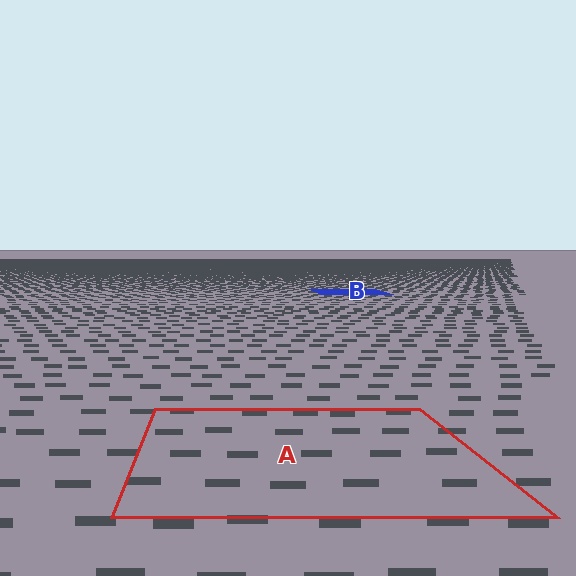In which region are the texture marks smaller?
The texture marks are smaller in region B, because it is farther away.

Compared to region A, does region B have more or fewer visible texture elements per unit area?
Region B has more texture elements per unit area — they are packed more densely because it is farther away.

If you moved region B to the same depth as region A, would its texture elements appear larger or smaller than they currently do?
They would appear larger. At a closer depth, the same texture elements are projected at a bigger on-screen size.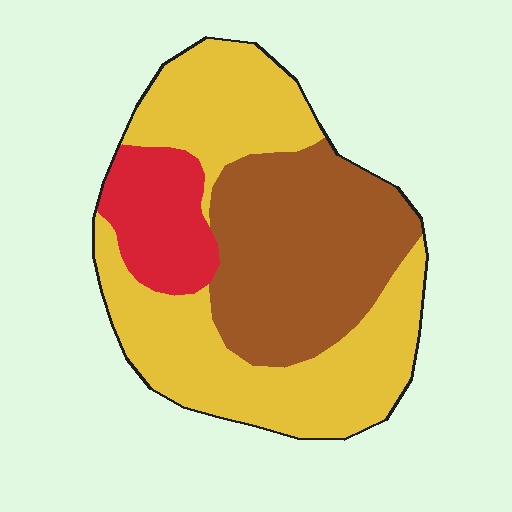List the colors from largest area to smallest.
From largest to smallest: yellow, brown, red.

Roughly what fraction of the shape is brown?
Brown takes up about three eighths (3/8) of the shape.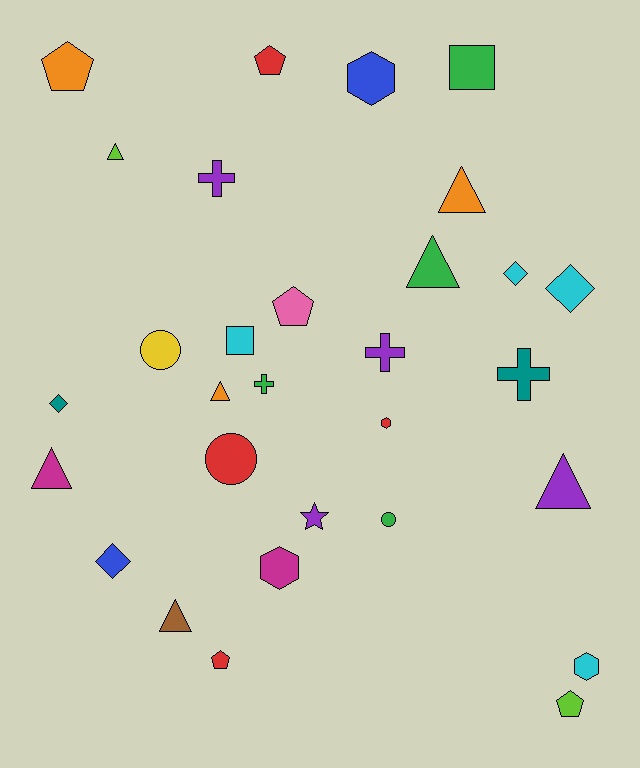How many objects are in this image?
There are 30 objects.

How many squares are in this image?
There are 2 squares.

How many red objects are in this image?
There are 4 red objects.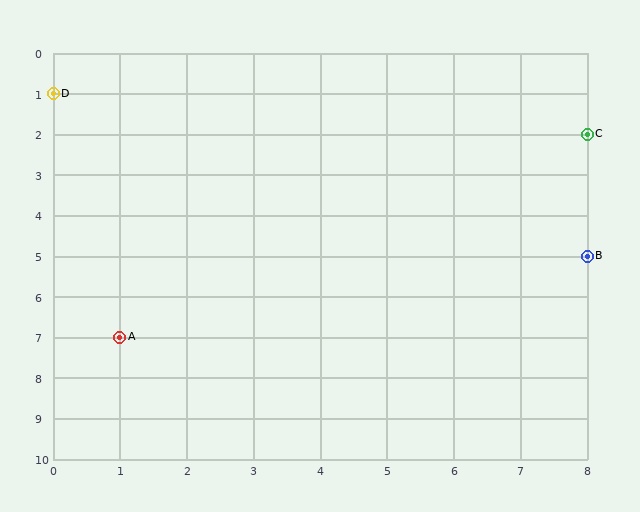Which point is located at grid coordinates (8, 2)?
Point C is at (8, 2).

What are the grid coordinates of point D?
Point D is at grid coordinates (0, 1).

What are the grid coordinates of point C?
Point C is at grid coordinates (8, 2).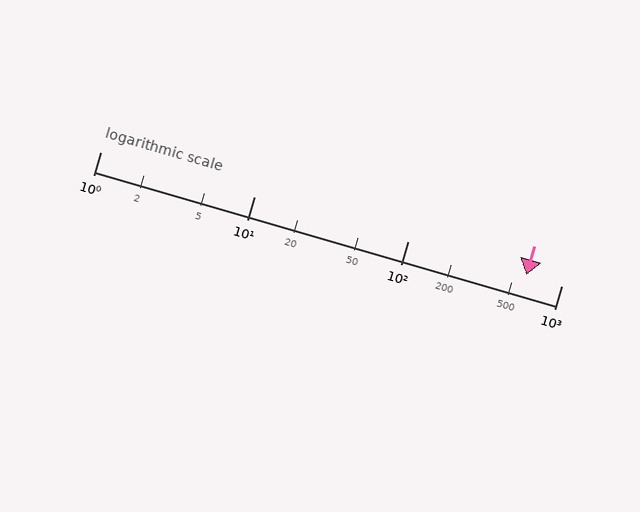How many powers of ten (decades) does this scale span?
The scale spans 3 decades, from 1 to 1000.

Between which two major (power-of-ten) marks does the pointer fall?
The pointer is between 100 and 1000.